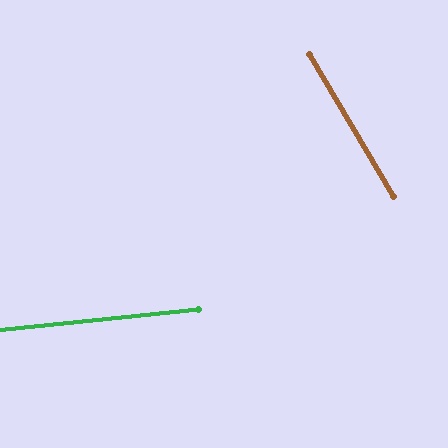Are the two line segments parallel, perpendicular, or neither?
Neither parallel nor perpendicular — they differ by about 65°.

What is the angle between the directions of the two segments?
Approximately 65 degrees.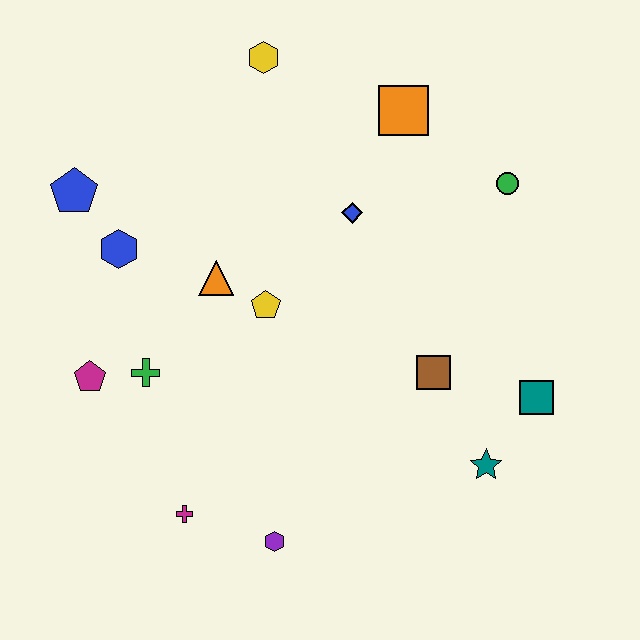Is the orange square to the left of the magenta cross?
No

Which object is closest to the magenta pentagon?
The green cross is closest to the magenta pentagon.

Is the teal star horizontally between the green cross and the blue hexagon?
No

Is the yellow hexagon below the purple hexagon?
No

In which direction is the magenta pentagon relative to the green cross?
The magenta pentagon is to the left of the green cross.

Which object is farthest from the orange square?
The magenta cross is farthest from the orange square.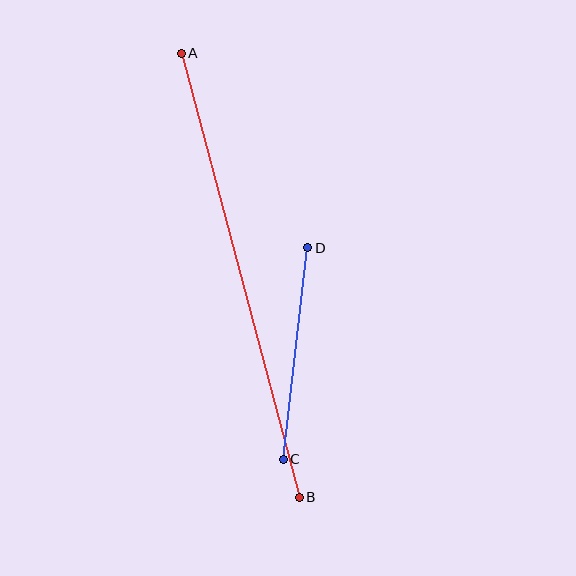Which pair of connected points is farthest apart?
Points A and B are farthest apart.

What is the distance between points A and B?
The distance is approximately 459 pixels.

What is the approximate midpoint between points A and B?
The midpoint is at approximately (240, 275) pixels.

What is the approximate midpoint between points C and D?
The midpoint is at approximately (295, 354) pixels.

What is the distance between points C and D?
The distance is approximately 213 pixels.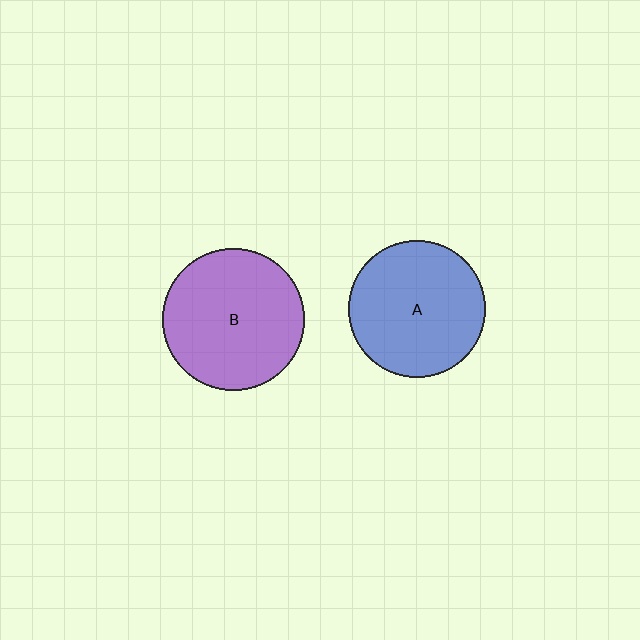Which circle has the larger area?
Circle B (purple).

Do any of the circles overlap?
No, none of the circles overlap.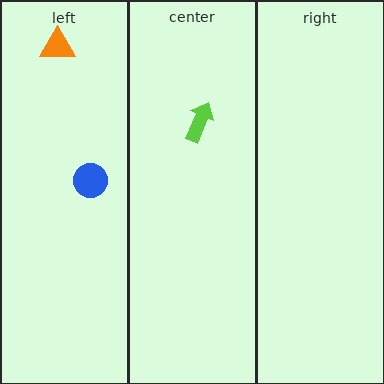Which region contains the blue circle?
The left region.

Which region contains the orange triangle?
The left region.